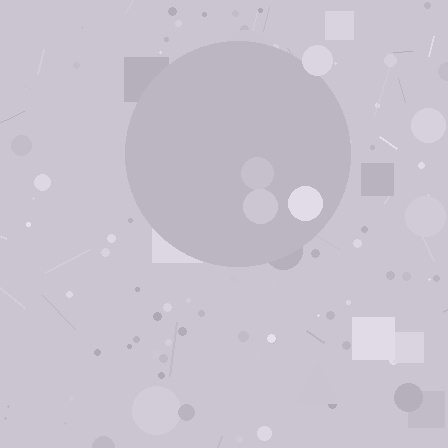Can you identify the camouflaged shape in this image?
The camouflaged shape is a circle.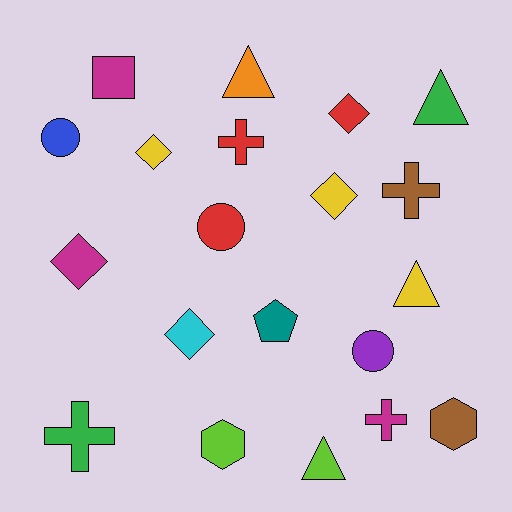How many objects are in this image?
There are 20 objects.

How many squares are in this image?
There is 1 square.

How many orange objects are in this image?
There is 1 orange object.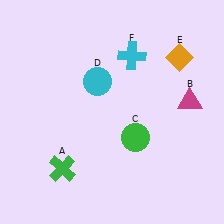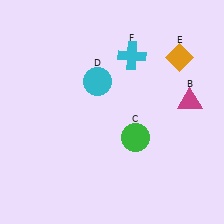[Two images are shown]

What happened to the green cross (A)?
The green cross (A) was removed in Image 2. It was in the bottom-left area of Image 1.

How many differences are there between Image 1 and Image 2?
There is 1 difference between the two images.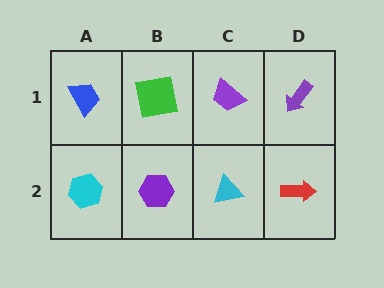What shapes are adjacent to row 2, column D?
A purple arrow (row 1, column D), a cyan triangle (row 2, column C).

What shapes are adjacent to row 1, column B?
A purple hexagon (row 2, column B), a blue trapezoid (row 1, column A), a purple trapezoid (row 1, column C).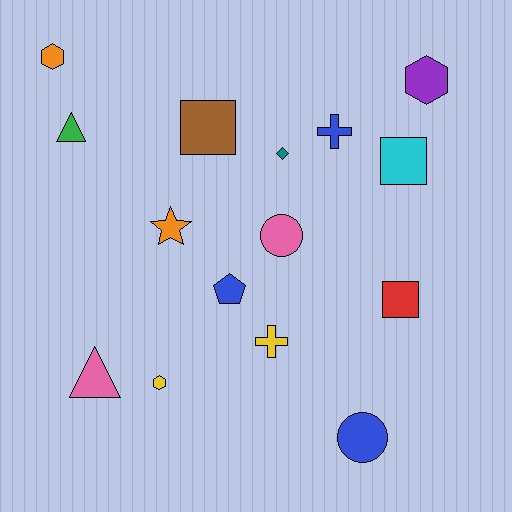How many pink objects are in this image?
There are 2 pink objects.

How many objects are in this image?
There are 15 objects.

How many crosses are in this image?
There are 2 crosses.